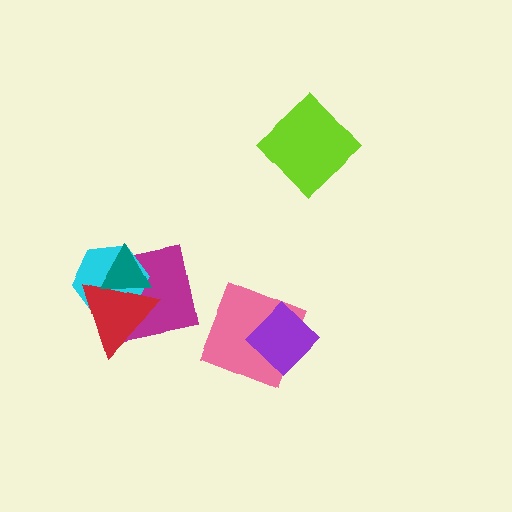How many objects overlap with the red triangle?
3 objects overlap with the red triangle.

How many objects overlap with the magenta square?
3 objects overlap with the magenta square.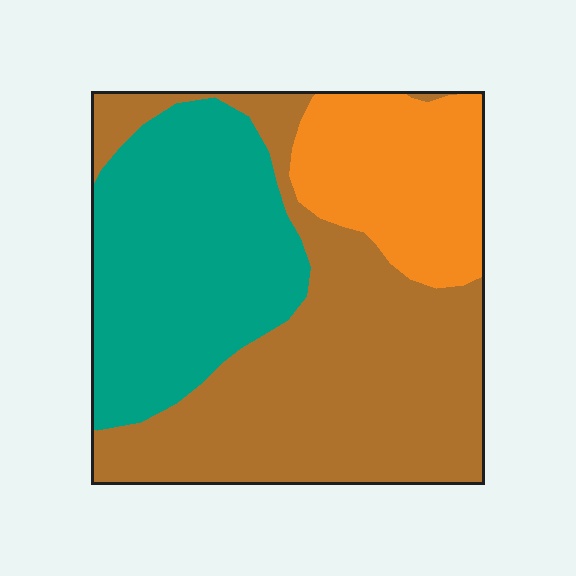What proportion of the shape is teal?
Teal covers around 35% of the shape.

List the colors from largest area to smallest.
From largest to smallest: brown, teal, orange.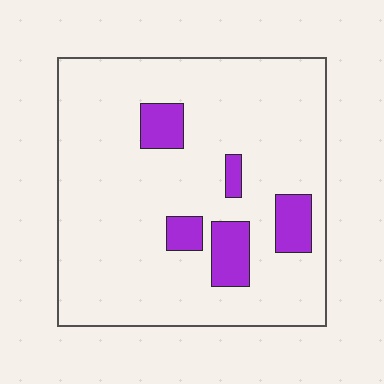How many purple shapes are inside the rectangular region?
5.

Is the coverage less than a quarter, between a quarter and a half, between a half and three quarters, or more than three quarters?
Less than a quarter.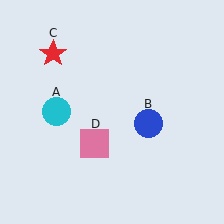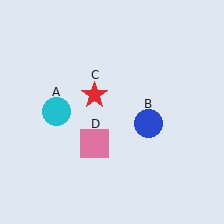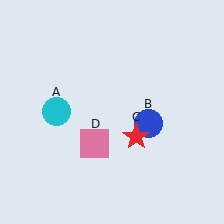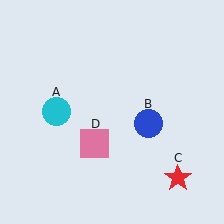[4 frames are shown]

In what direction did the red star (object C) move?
The red star (object C) moved down and to the right.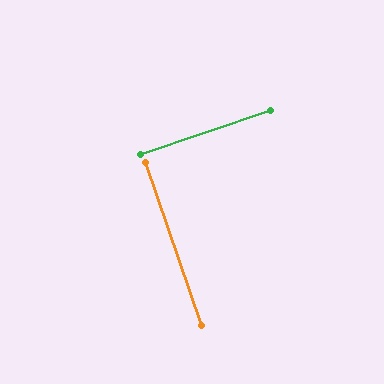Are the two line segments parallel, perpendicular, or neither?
Perpendicular — they meet at approximately 90°.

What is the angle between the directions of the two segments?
Approximately 90 degrees.